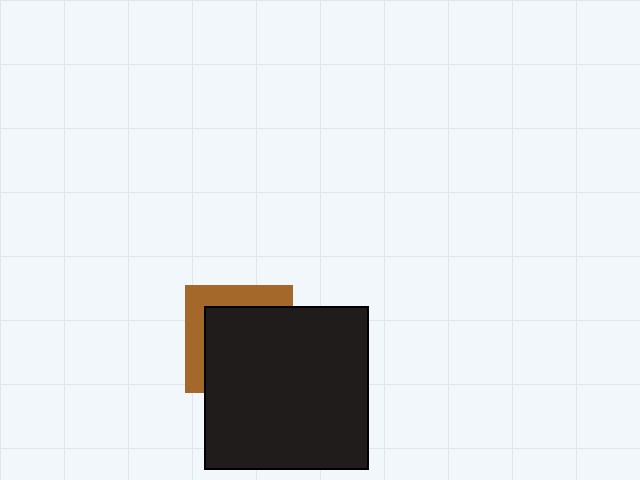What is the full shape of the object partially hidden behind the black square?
The partially hidden object is a brown square.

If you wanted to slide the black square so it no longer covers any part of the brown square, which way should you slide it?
Slide it toward the lower-right — that is the most direct way to separate the two shapes.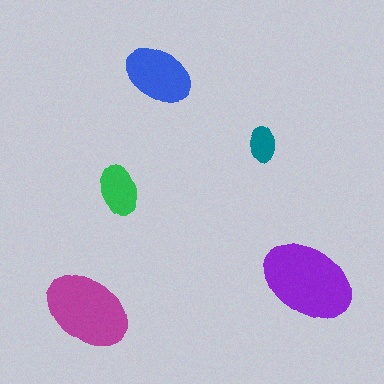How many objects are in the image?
There are 5 objects in the image.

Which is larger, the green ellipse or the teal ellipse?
The green one.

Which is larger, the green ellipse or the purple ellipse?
The purple one.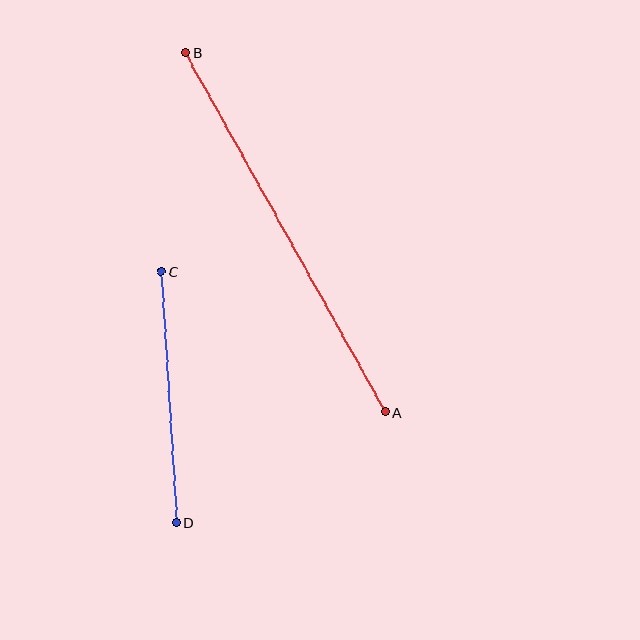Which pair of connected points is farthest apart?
Points A and B are farthest apart.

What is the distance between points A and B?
The distance is approximately 412 pixels.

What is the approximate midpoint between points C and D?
The midpoint is at approximately (169, 397) pixels.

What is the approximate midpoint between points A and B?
The midpoint is at approximately (285, 232) pixels.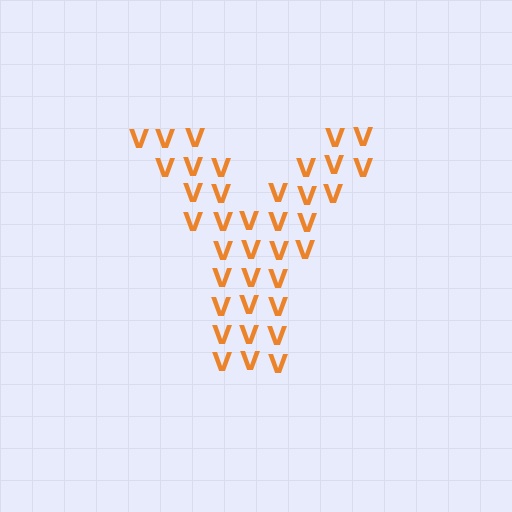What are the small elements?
The small elements are letter V's.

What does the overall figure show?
The overall figure shows the letter Y.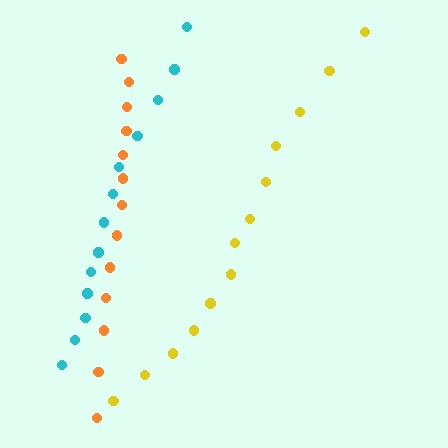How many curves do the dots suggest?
There are 3 distinct paths.